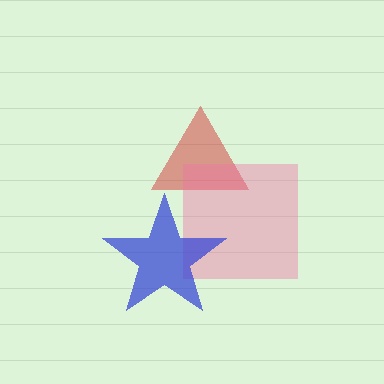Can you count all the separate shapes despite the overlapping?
Yes, there are 3 separate shapes.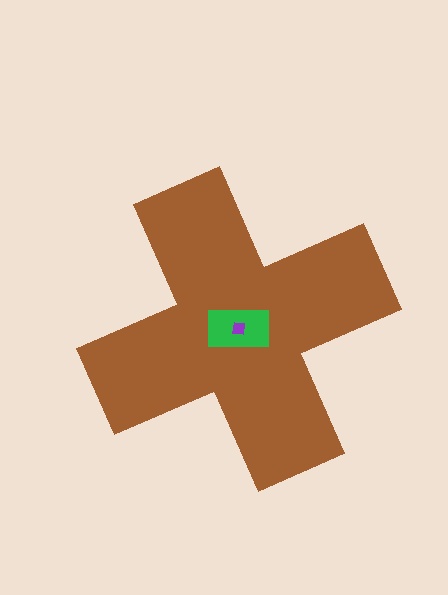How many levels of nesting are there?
3.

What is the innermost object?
The purple square.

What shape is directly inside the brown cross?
The green rectangle.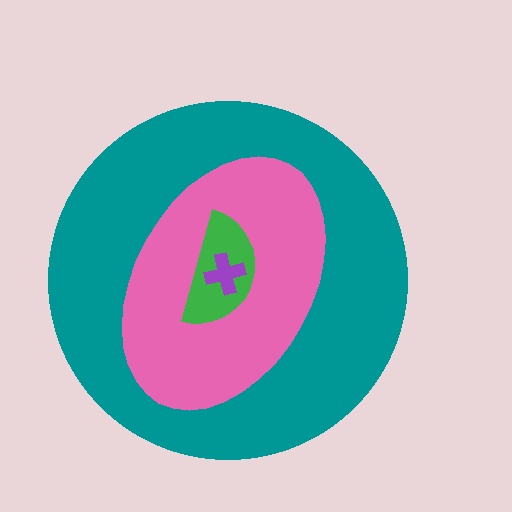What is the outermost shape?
The teal circle.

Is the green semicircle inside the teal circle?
Yes.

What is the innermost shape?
The purple cross.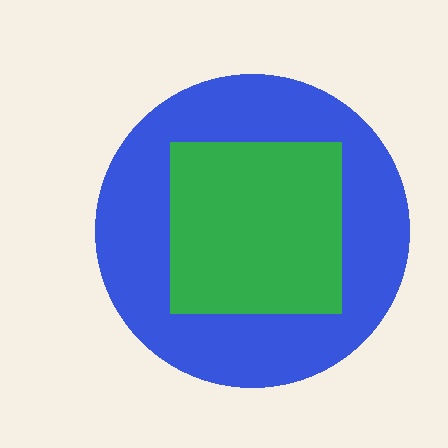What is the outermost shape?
The blue circle.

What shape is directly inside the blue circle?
The green square.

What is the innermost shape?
The green square.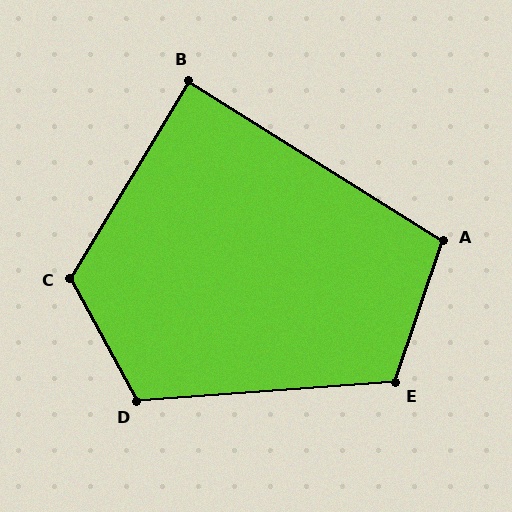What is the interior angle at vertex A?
Approximately 103 degrees (obtuse).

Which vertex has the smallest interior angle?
B, at approximately 89 degrees.